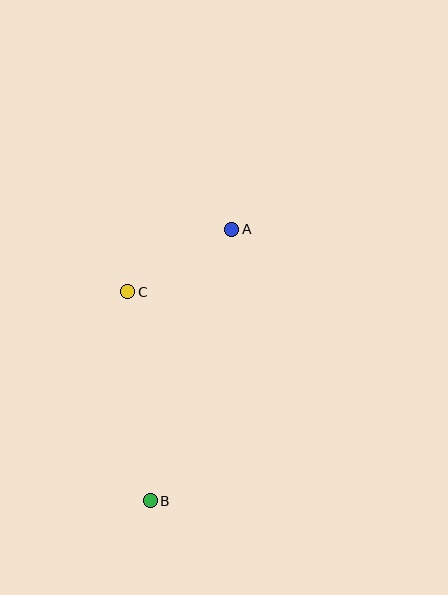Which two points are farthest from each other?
Points A and B are farthest from each other.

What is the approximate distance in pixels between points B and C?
The distance between B and C is approximately 210 pixels.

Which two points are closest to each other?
Points A and C are closest to each other.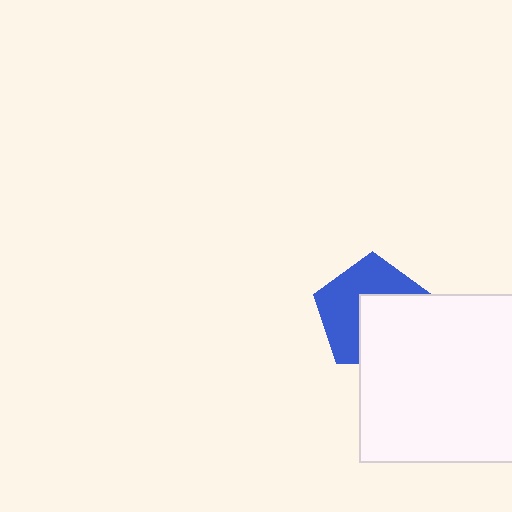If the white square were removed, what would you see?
You would see the complete blue pentagon.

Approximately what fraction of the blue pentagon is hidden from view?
Roughly 46% of the blue pentagon is hidden behind the white square.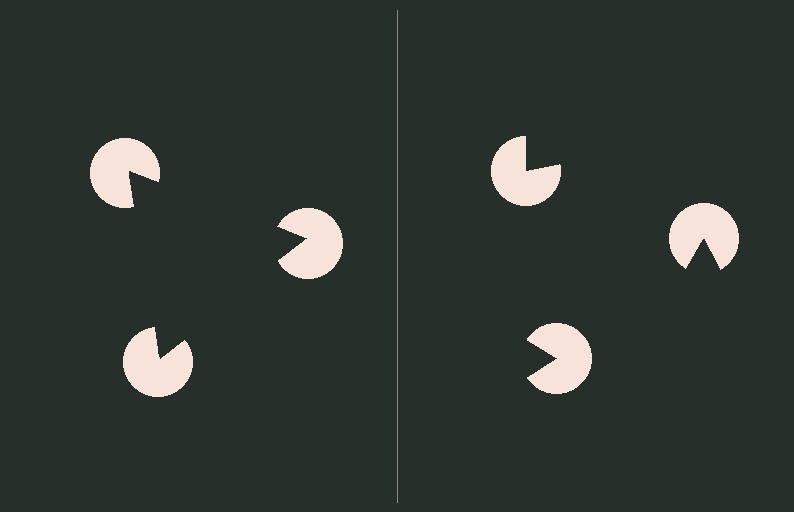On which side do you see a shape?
An illusory triangle appears on the left side. On the right side the wedge cuts are rotated, so no coherent shape forms.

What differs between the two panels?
The pac-man discs are positioned identically on both sides; only the wedge orientations differ. On the left they align to a triangle; on the right they are misaligned.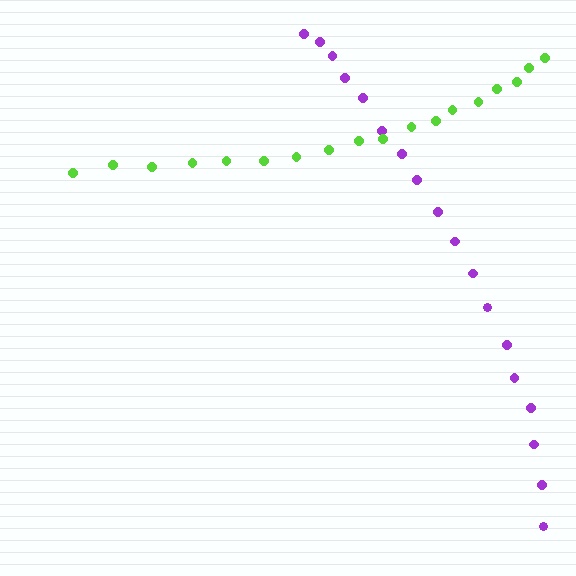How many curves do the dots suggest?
There are 2 distinct paths.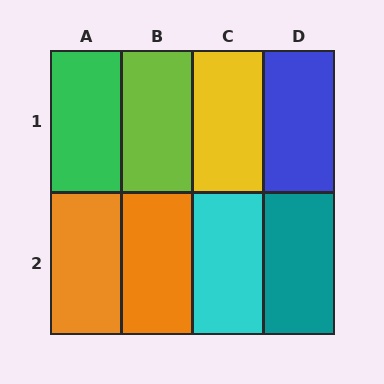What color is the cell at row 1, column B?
Lime.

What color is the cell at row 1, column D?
Blue.